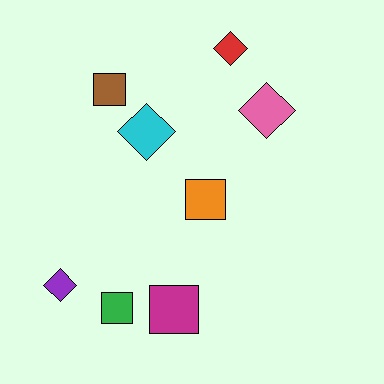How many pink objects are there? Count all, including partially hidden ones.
There is 1 pink object.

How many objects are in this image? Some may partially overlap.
There are 8 objects.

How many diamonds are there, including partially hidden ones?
There are 4 diamonds.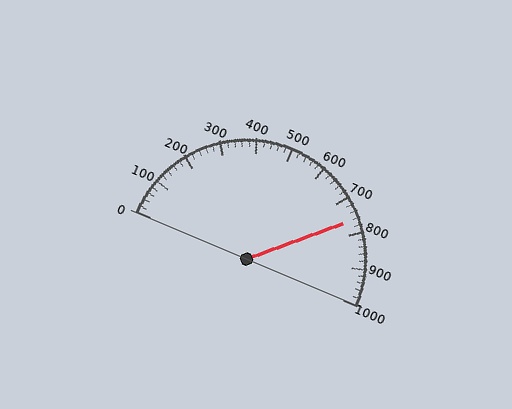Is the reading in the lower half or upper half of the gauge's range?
The reading is in the upper half of the range (0 to 1000).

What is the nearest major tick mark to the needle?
The nearest major tick mark is 800.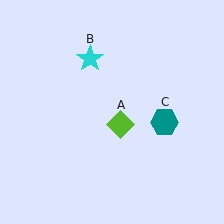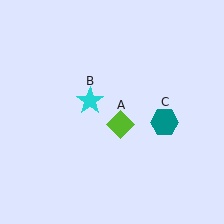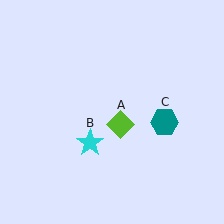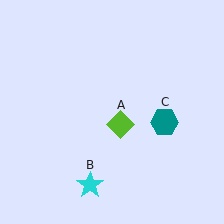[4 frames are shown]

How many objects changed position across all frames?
1 object changed position: cyan star (object B).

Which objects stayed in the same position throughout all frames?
Lime diamond (object A) and teal hexagon (object C) remained stationary.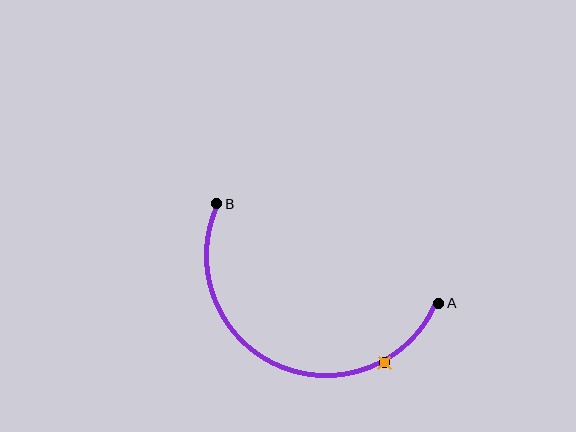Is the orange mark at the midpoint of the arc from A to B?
No. The orange mark lies on the arc but is closer to endpoint A. The arc midpoint would be at the point on the curve equidistant along the arc from both A and B.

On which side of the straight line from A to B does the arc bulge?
The arc bulges below the straight line connecting A and B.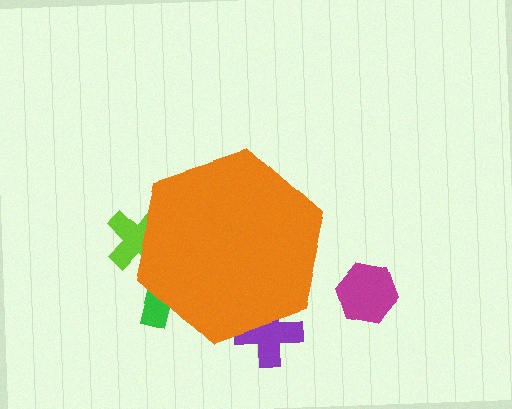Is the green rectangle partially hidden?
Yes, the green rectangle is partially hidden behind the orange hexagon.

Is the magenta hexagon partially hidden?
No, the magenta hexagon is fully visible.